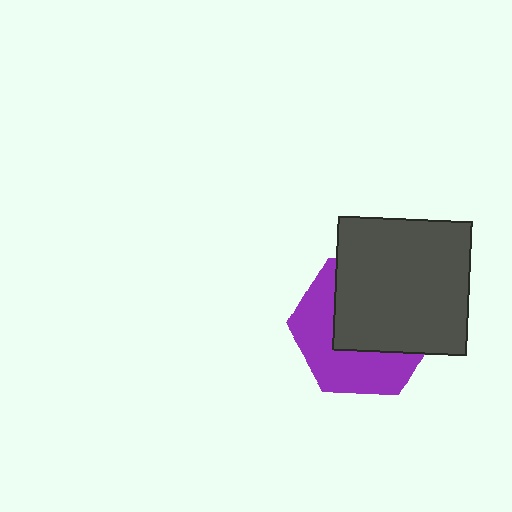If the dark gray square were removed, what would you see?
You would see the complete purple hexagon.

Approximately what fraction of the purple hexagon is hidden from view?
Roughly 55% of the purple hexagon is hidden behind the dark gray square.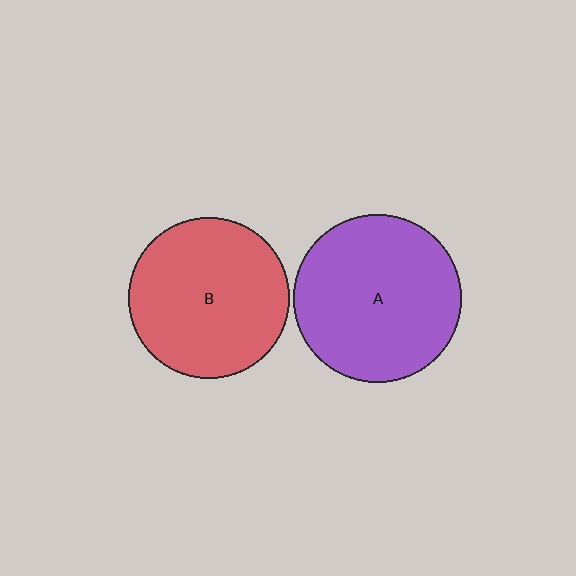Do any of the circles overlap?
No, none of the circles overlap.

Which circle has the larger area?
Circle A (purple).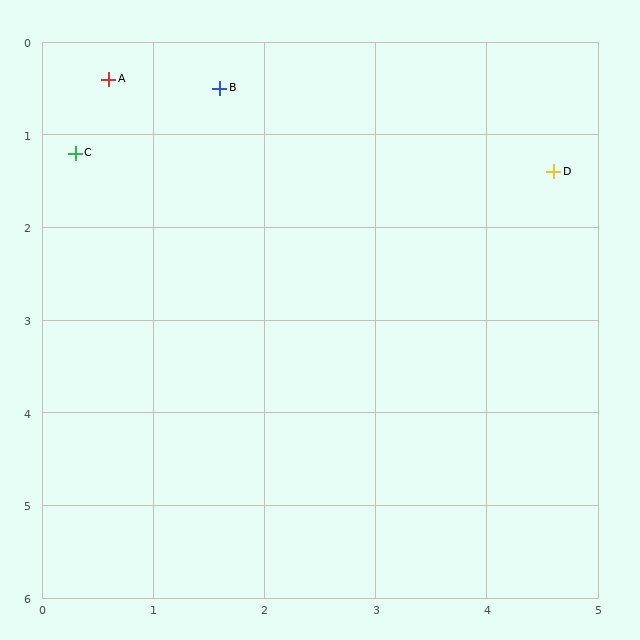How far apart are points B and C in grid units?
Points B and C are about 1.5 grid units apart.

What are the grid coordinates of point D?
Point D is at approximately (4.6, 1.4).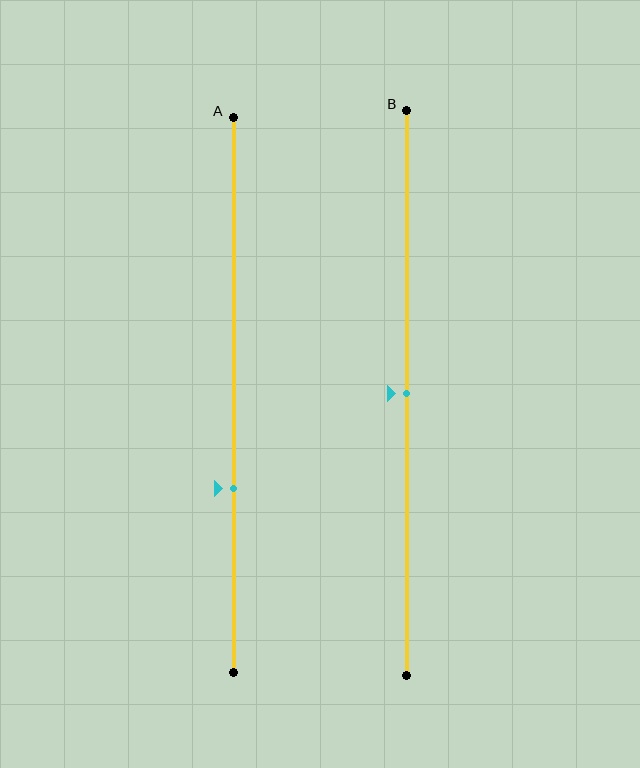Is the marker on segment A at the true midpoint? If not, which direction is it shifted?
No, the marker on segment A is shifted downward by about 17% of the segment length.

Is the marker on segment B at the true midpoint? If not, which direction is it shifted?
Yes, the marker on segment B is at the true midpoint.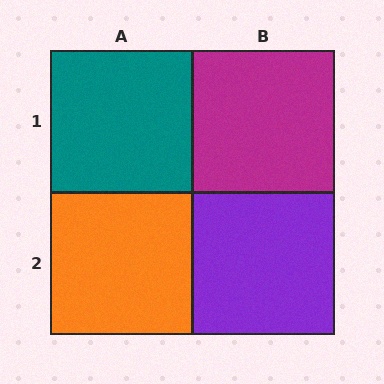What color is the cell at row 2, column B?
Purple.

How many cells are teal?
1 cell is teal.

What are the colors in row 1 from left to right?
Teal, magenta.